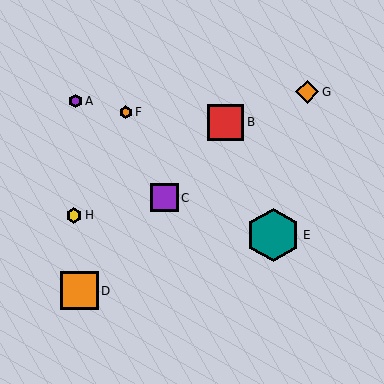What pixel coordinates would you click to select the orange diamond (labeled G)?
Click at (307, 92) to select the orange diamond G.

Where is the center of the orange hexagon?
The center of the orange hexagon is at (126, 112).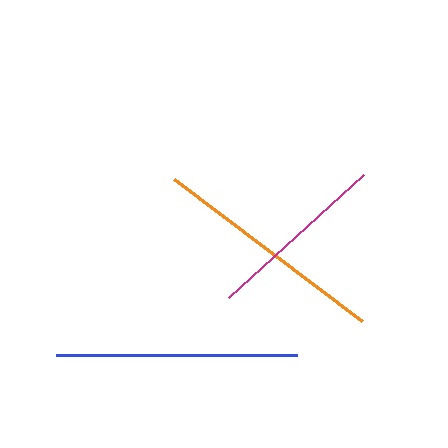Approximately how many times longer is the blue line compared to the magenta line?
The blue line is approximately 1.3 times the length of the magenta line.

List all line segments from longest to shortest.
From longest to shortest: blue, orange, magenta.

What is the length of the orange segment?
The orange segment is approximately 236 pixels long.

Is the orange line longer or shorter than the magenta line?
The orange line is longer than the magenta line.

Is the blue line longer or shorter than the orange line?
The blue line is longer than the orange line.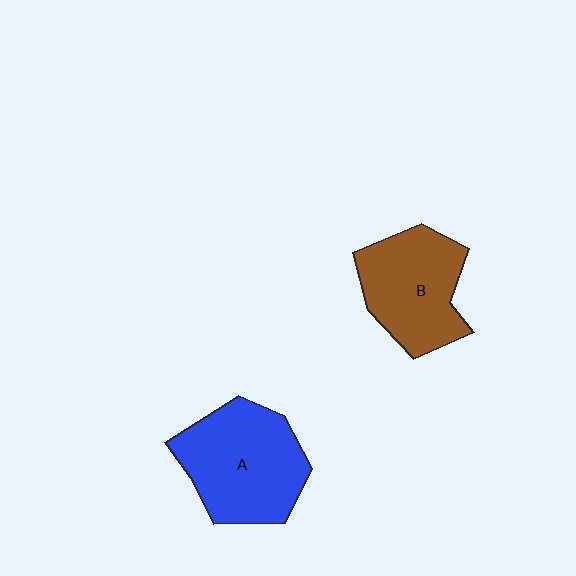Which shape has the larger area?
Shape A (blue).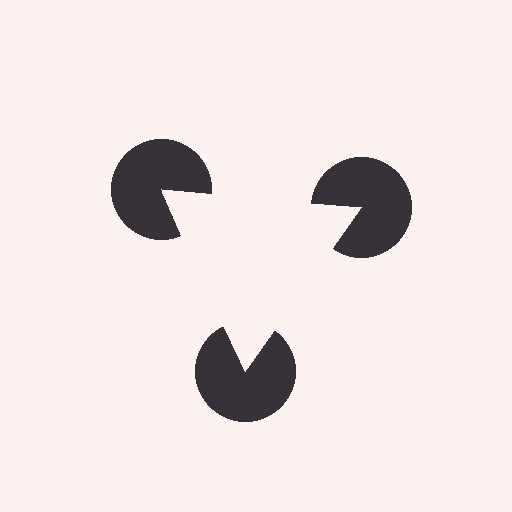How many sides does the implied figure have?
3 sides.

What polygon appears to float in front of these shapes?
An illusory triangle — its edges are inferred from the aligned wedge cuts in the pac-man discs, not physically drawn.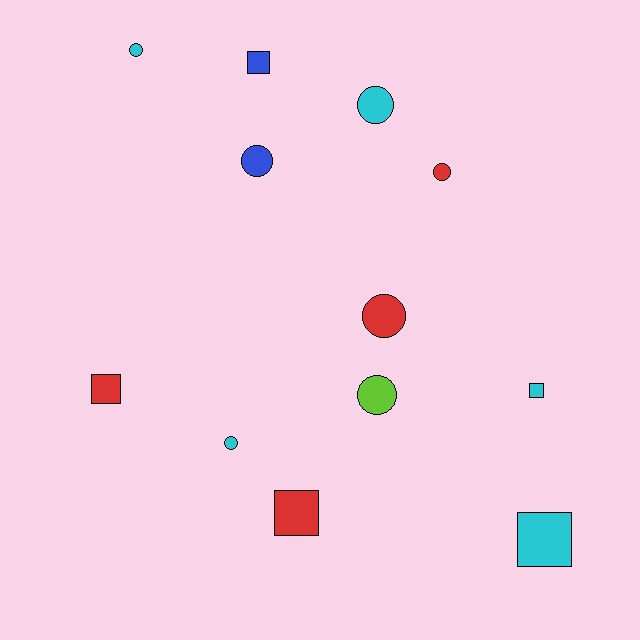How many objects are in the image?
There are 12 objects.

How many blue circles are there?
There is 1 blue circle.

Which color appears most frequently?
Cyan, with 5 objects.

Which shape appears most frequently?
Circle, with 7 objects.